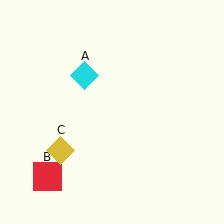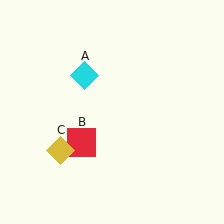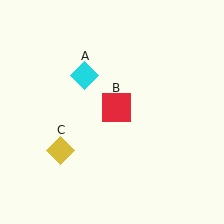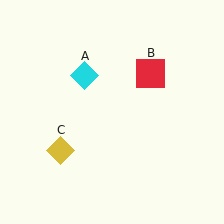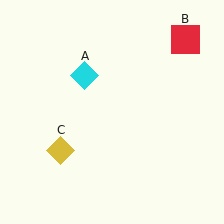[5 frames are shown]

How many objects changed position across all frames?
1 object changed position: red square (object B).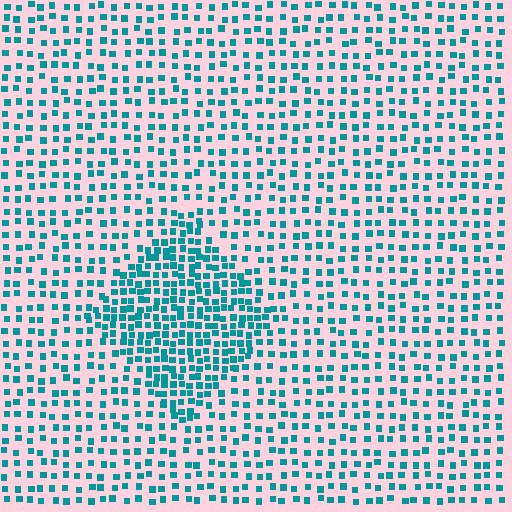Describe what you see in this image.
The image contains small teal elements arranged at two different densities. A diamond-shaped region is visible where the elements are more densely packed than the surrounding area.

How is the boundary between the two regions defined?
The boundary is defined by a change in element density (approximately 2.0x ratio). All elements are the same color, size, and shape.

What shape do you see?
I see a diamond.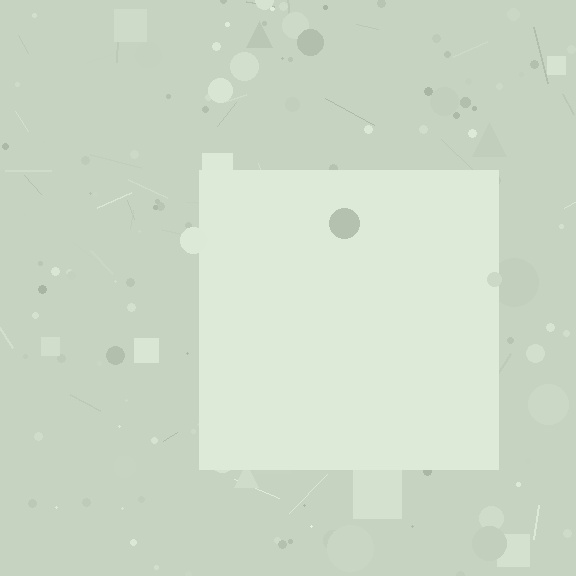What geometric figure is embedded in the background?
A square is embedded in the background.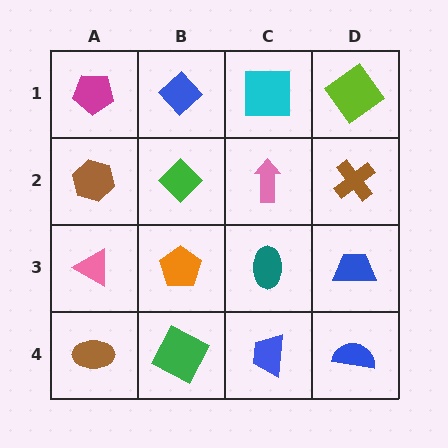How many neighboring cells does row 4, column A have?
2.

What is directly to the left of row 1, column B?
A magenta pentagon.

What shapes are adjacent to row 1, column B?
A green diamond (row 2, column B), a magenta pentagon (row 1, column A), a cyan square (row 1, column C).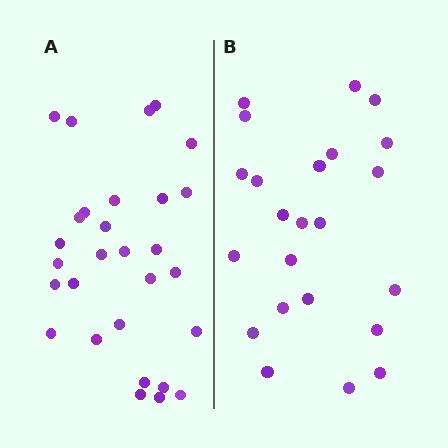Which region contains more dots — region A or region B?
Region A (the left region) has more dots.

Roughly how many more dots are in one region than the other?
Region A has about 6 more dots than region B.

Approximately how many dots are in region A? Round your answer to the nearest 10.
About 30 dots. (The exact count is 29, which rounds to 30.)